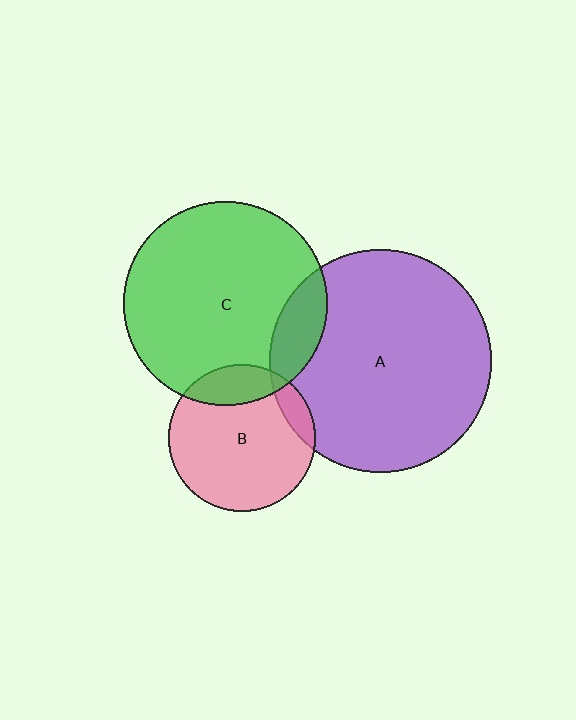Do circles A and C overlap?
Yes.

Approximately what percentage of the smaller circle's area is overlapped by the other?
Approximately 15%.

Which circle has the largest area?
Circle A (purple).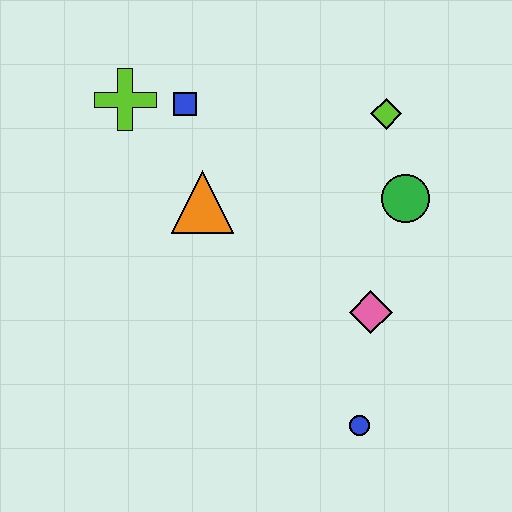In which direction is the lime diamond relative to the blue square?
The lime diamond is to the right of the blue square.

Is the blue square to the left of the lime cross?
No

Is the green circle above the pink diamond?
Yes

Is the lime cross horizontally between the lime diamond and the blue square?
No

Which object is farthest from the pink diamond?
The lime cross is farthest from the pink diamond.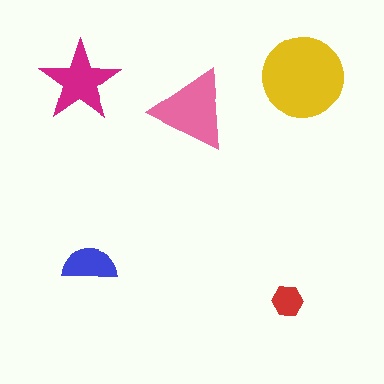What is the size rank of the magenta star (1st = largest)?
3rd.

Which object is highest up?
The yellow circle is topmost.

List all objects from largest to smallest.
The yellow circle, the pink triangle, the magenta star, the blue semicircle, the red hexagon.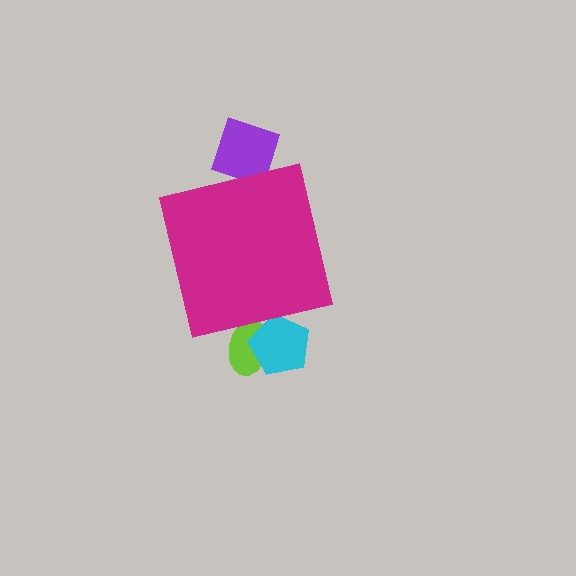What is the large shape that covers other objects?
A magenta square.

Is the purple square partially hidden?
Yes, the purple square is partially hidden behind the magenta square.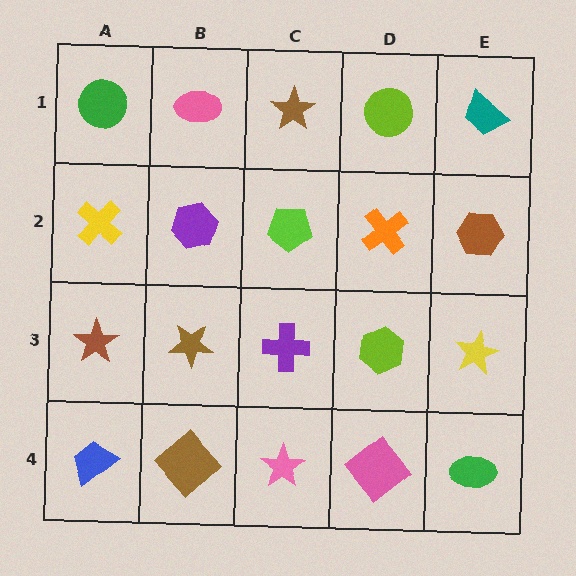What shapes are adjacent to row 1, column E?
A brown hexagon (row 2, column E), a lime circle (row 1, column D).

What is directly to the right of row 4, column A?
A brown diamond.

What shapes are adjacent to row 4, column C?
A purple cross (row 3, column C), a brown diamond (row 4, column B), a pink diamond (row 4, column D).